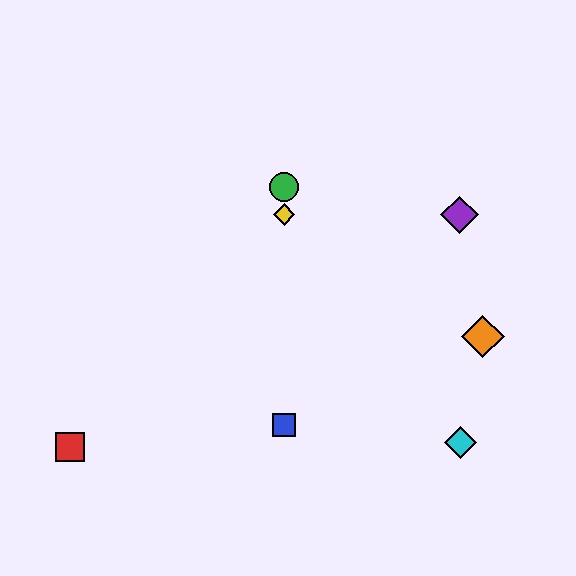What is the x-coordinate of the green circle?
The green circle is at x≈284.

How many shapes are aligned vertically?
3 shapes (the blue square, the green circle, the yellow diamond) are aligned vertically.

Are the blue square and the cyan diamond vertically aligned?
No, the blue square is at x≈284 and the cyan diamond is at x≈461.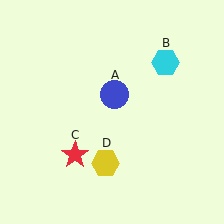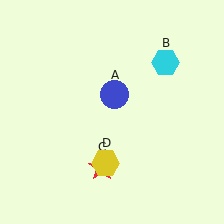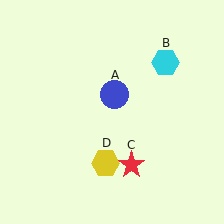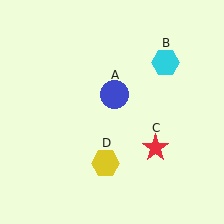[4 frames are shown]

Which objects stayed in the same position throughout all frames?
Blue circle (object A) and cyan hexagon (object B) and yellow hexagon (object D) remained stationary.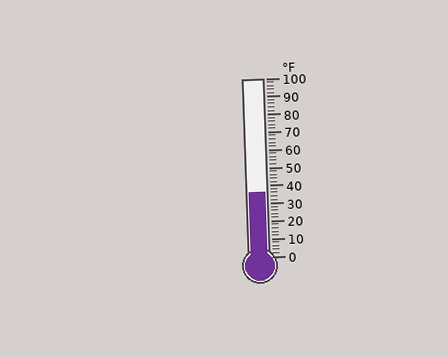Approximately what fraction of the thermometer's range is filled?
The thermometer is filled to approximately 35% of its range.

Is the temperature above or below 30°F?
The temperature is above 30°F.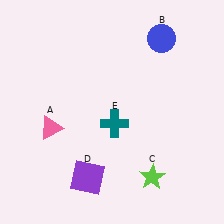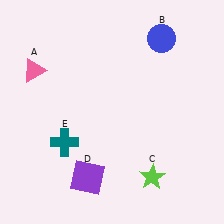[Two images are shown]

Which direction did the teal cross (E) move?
The teal cross (E) moved left.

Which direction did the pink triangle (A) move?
The pink triangle (A) moved up.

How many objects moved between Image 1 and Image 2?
2 objects moved between the two images.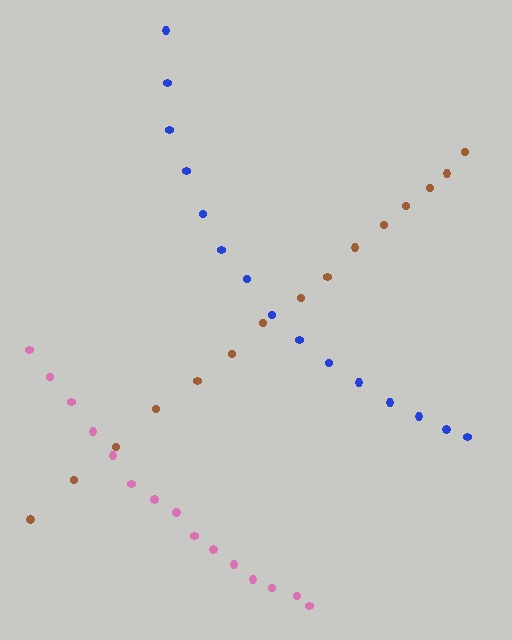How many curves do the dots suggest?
There are 3 distinct paths.